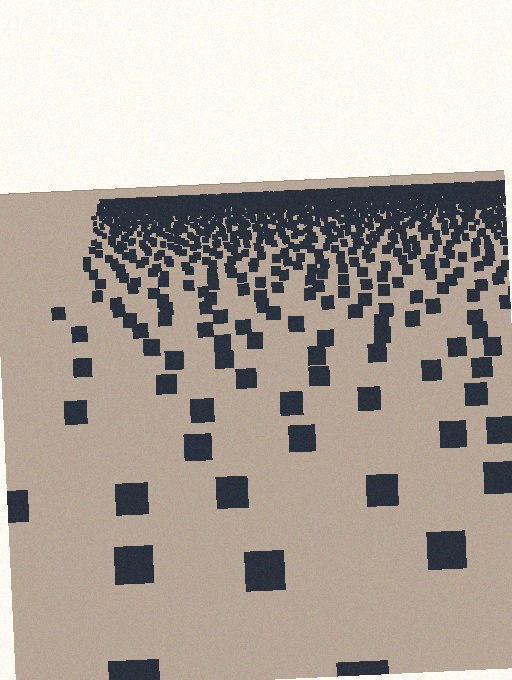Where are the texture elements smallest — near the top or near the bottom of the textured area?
Near the top.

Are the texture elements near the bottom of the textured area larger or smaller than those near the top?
Larger. Near the bottom, elements are closer to the viewer and appear at a bigger on-screen size.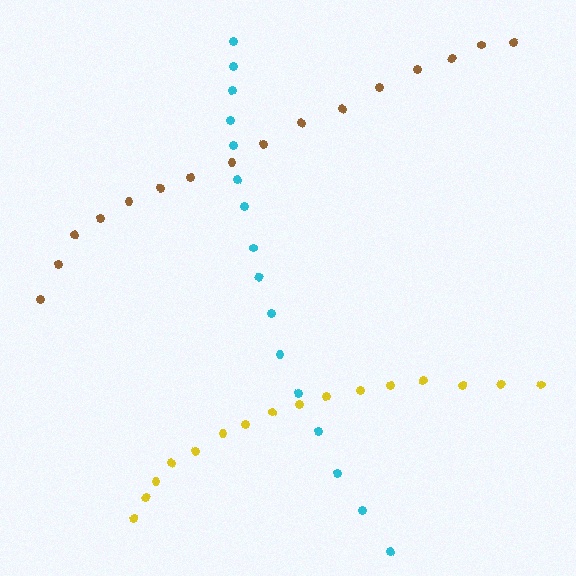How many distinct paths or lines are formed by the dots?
There are 3 distinct paths.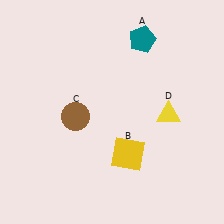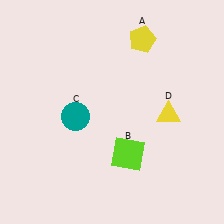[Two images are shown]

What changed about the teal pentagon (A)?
In Image 1, A is teal. In Image 2, it changed to yellow.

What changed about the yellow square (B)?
In Image 1, B is yellow. In Image 2, it changed to lime.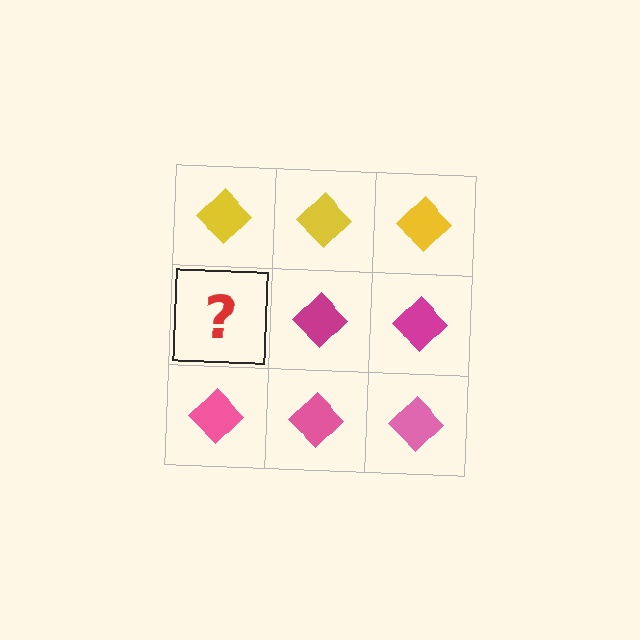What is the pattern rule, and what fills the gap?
The rule is that each row has a consistent color. The gap should be filled with a magenta diamond.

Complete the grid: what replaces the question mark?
The question mark should be replaced with a magenta diamond.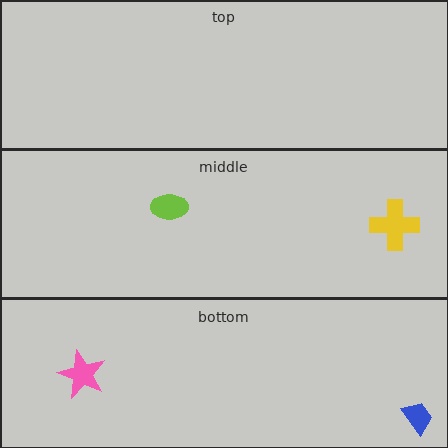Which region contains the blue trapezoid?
The bottom region.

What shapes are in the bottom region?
The pink star, the blue trapezoid.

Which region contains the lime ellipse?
The middle region.